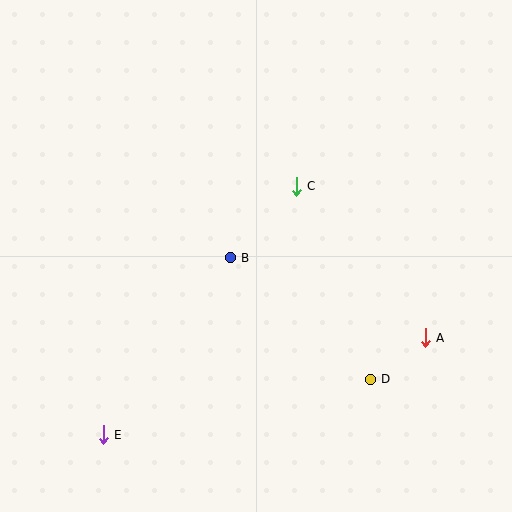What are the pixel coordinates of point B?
Point B is at (230, 258).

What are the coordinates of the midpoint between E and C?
The midpoint between E and C is at (200, 310).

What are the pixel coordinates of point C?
Point C is at (296, 186).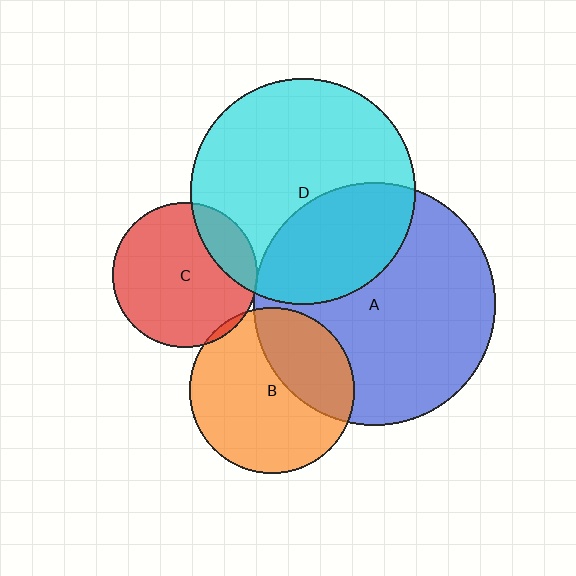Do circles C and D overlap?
Yes.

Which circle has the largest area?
Circle A (blue).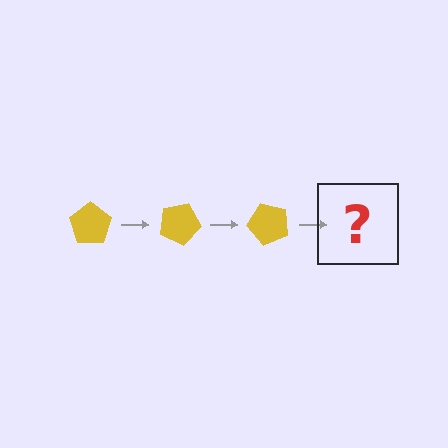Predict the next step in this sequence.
The next step is a yellow pentagon rotated 75 degrees.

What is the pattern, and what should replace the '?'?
The pattern is that the pentagon rotates 25 degrees each step. The '?' should be a yellow pentagon rotated 75 degrees.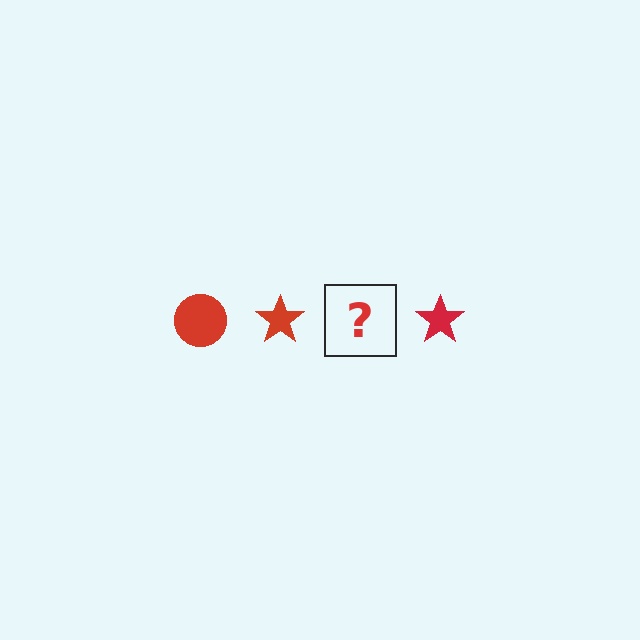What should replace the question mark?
The question mark should be replaced with a red circle.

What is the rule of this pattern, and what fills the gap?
The rule is that the pattern cycles through circle, star shapes in red. The gap should be filled with a red circle.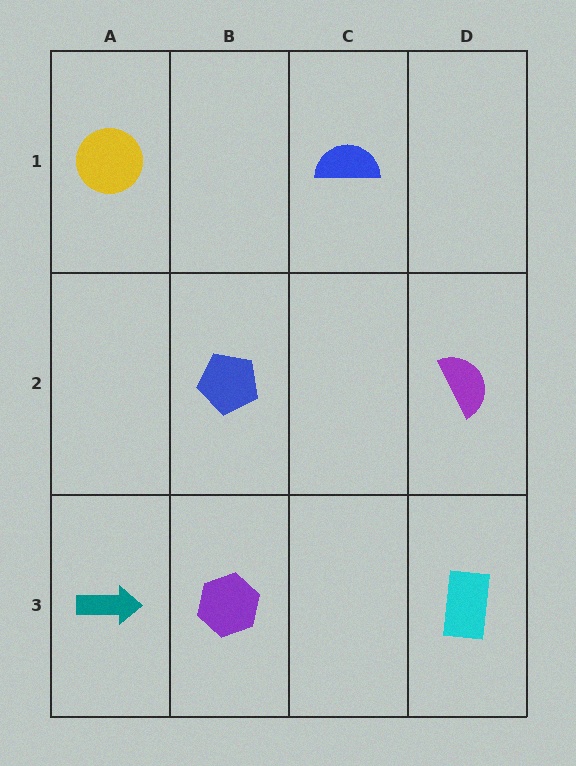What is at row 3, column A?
A teal arrow.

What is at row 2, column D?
A purple semicircle.